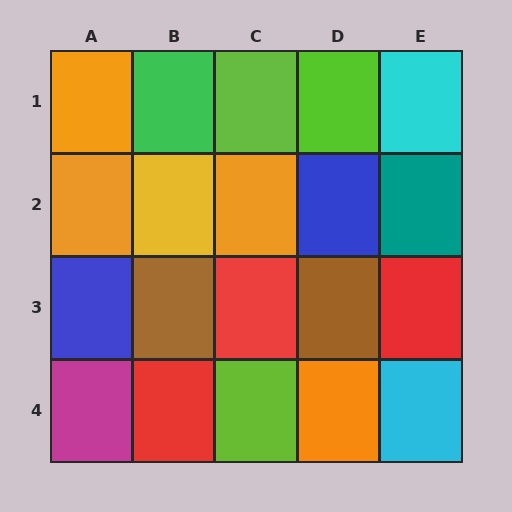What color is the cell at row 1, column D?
Lime.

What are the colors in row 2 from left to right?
Orange, yellow, orange, blue, teal.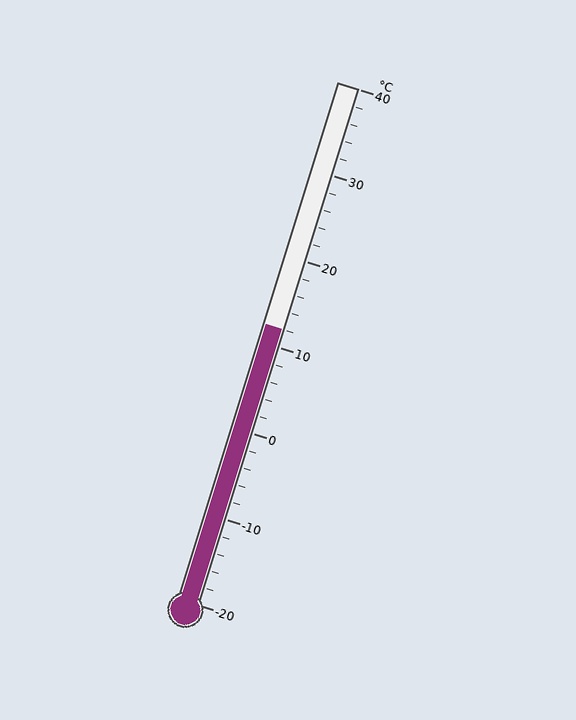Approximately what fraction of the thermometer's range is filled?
The thermometer is filled to approximately 55% of its range.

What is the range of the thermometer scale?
The thermometer scale ranges from -20°C to 40°C.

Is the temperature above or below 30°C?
The temperature is below 30°C.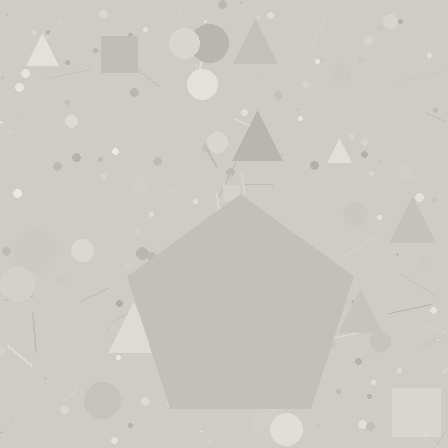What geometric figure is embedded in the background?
A pentagon is embedded in the background.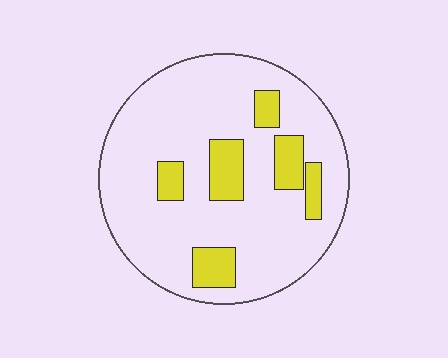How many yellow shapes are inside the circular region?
6.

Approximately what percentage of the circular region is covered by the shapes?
Approximately 15%.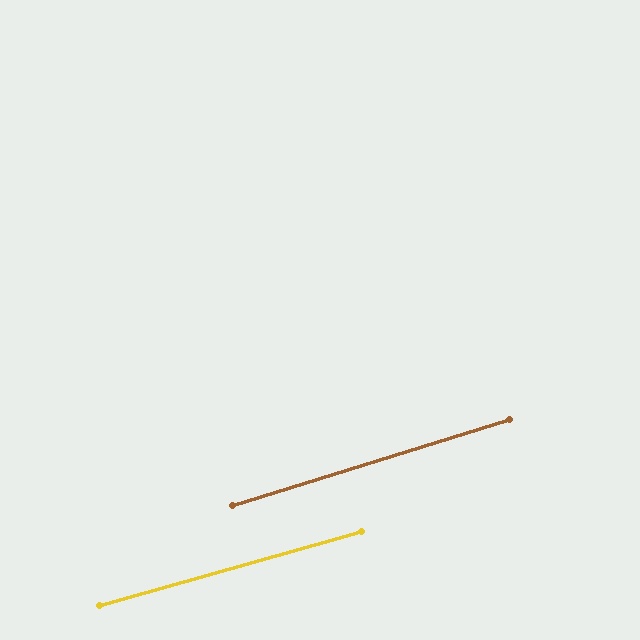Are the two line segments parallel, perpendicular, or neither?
Parallel — their directions differ by only 1.6°.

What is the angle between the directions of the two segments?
Approximately 2 degrees.